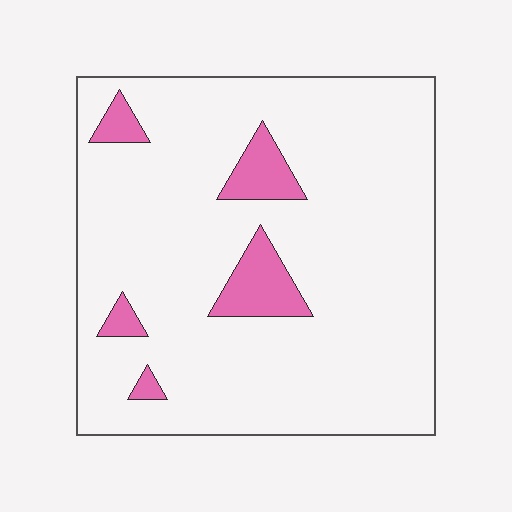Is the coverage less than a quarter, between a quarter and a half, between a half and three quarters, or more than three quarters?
Less than a quarter.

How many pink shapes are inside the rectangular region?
5.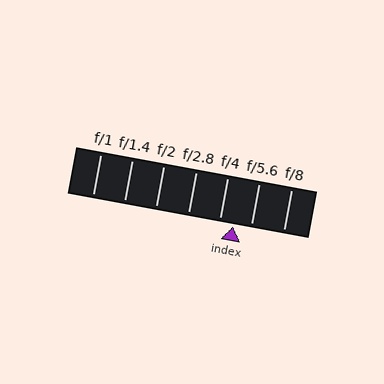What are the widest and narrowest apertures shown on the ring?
The widest aperture shown is f/1 and the narrowest is f/8.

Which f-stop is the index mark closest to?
The index mark is closest to f/4.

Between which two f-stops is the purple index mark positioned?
The index mark is between f/4 and f/5.6.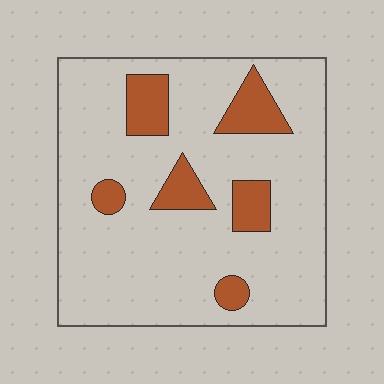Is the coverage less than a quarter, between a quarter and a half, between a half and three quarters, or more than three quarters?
Less than a quarter.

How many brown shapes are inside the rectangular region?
6.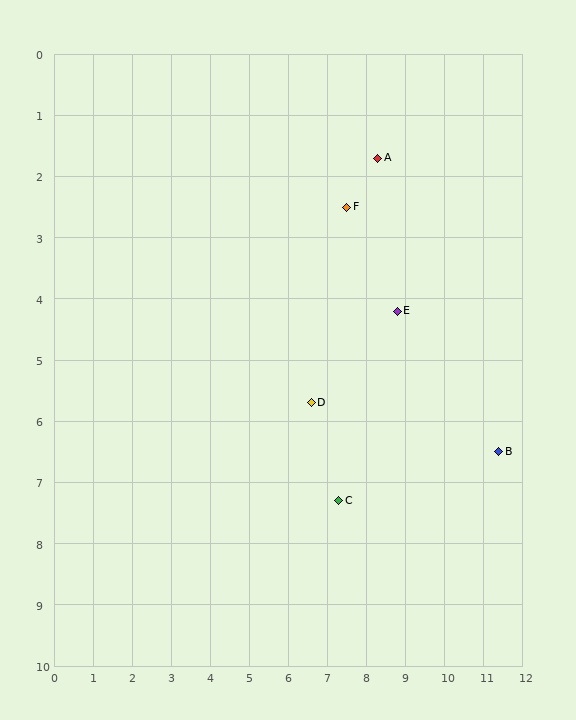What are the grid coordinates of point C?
Point C is at approximately (7.3, 7.3).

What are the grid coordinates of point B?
Point B is at approximately (11.4, 6.5).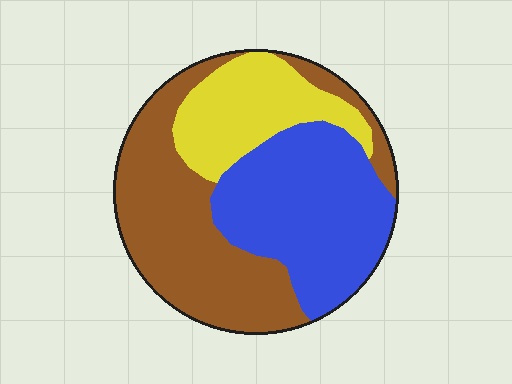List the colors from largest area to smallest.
From largest to smallest: brown, blue, yellow.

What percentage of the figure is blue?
Blue covers around 35% of the figure.